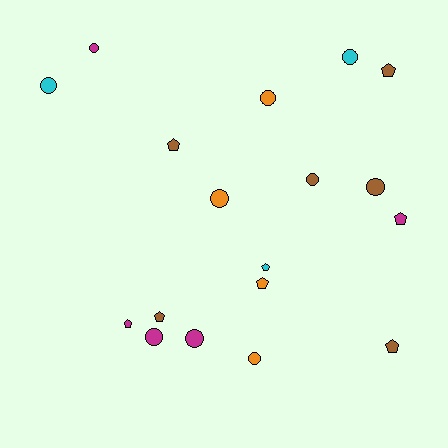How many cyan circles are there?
There are 2 cyan circles.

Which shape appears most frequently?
Circle, with 10 objects.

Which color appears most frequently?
Brown, with 6 objects.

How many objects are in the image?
There are 18 objects.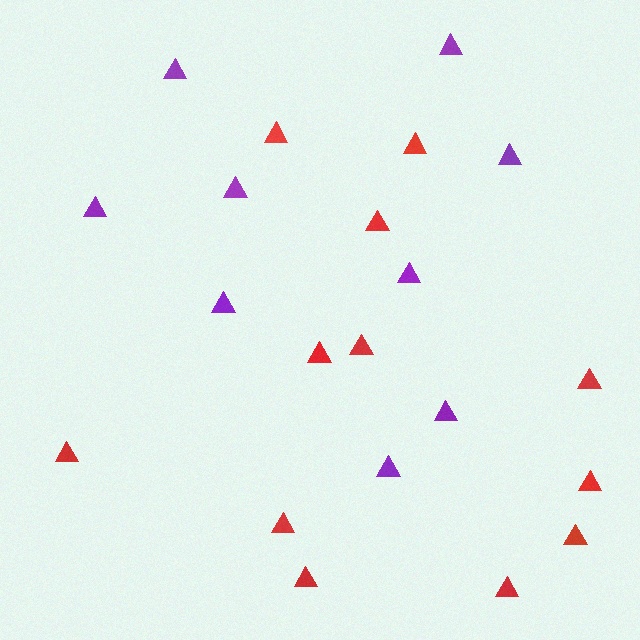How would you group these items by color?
There are 2 groups: one group of purple triangles (9) and one group of red triangles (12).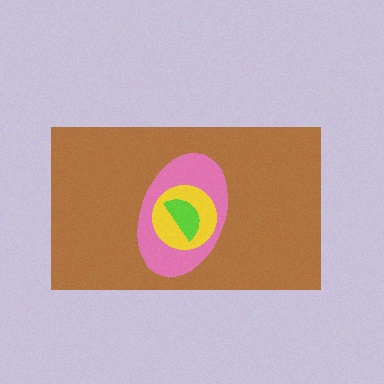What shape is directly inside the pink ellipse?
The yellow circle.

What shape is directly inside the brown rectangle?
The pink ellipse.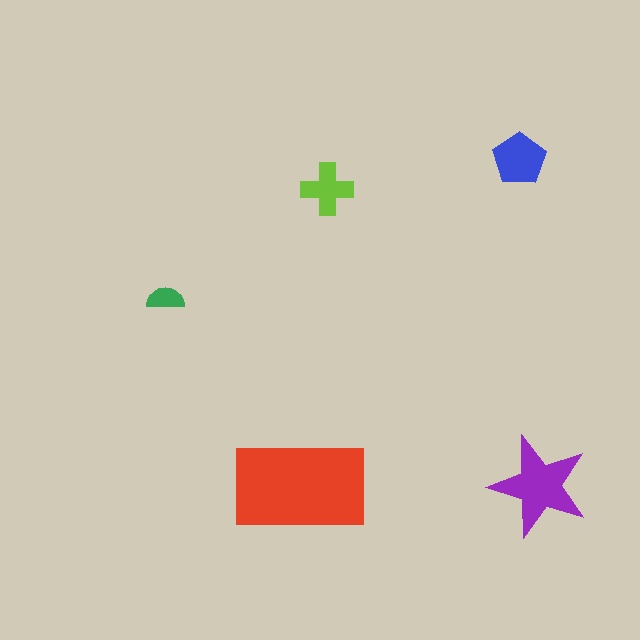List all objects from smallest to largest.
The green semicircle, the lime cross, the blue pentagon, the purple star, the red rectangle.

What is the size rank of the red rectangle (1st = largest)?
1st.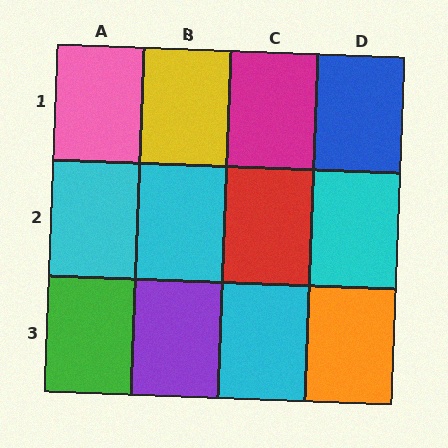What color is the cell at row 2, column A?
Cyan.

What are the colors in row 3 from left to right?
Green, purple, cyan, orange.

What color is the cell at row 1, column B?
Yellow.